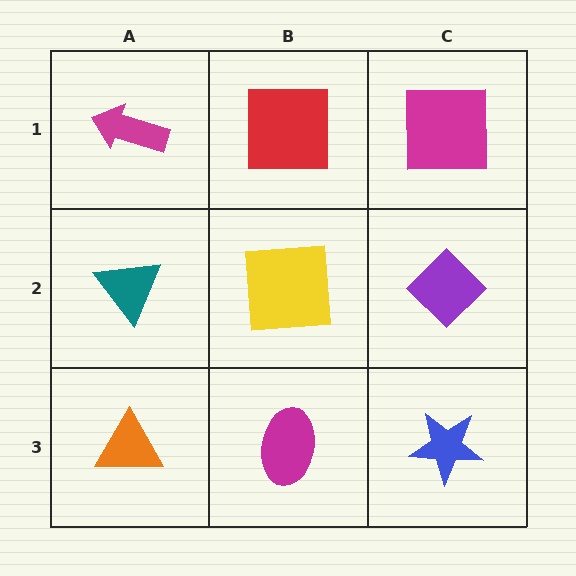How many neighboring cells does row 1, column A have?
2.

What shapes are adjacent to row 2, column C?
A magenta square (row 1, column C), a blue star (row 3, column C), a yellow square (row 2, column B).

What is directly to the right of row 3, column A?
A magenta ellipse.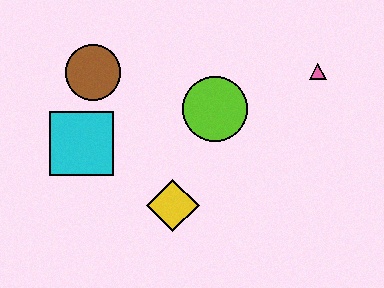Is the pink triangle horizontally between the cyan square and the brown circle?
No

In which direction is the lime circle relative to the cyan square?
The lime circle is to the right of the cyan square.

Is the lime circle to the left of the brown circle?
No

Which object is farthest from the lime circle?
The cyan square is farthest from the lime circle.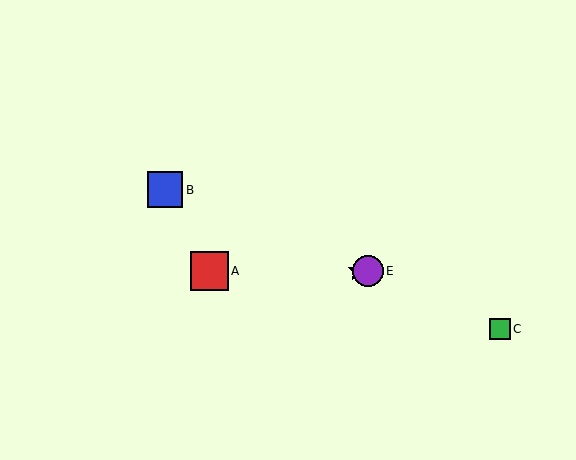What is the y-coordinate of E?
Object E is at y≈271.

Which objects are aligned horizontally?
Objects A, D, E are aligned horizontally.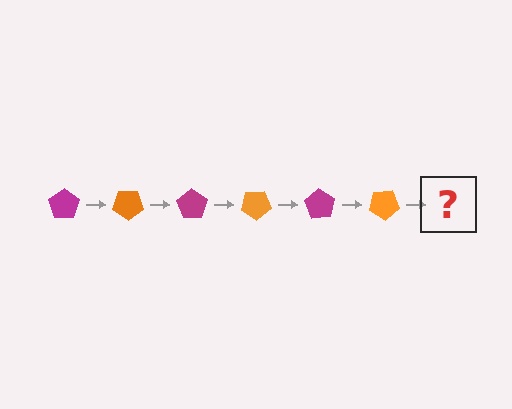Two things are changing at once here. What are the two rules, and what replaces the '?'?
The two rules are that it rotates 35 degrees each step and the color cycles through magenta and orange. The '?' should be a magenta pentagon, rotated 210 degrees from the start.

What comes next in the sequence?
The next element should be a magenta pentagon, rotated 210 degrees from the start.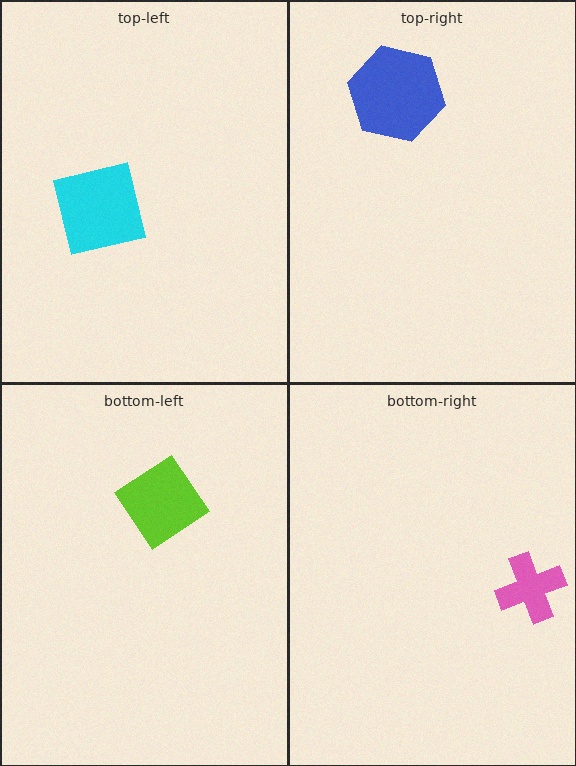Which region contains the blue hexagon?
The top-right region.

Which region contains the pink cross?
The bottom-right region.